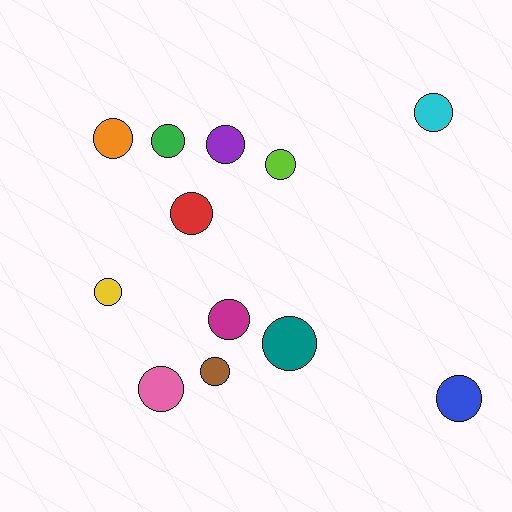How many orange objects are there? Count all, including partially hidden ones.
There is 1 orange object.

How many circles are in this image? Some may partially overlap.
There are 12 circles.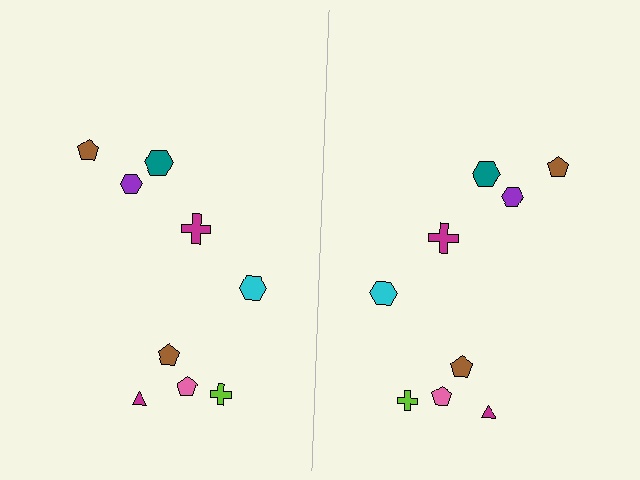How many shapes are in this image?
There are 18 shapes in this image.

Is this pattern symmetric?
Yes, this pattern has bilateral (reflection) symmetry.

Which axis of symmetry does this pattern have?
The pattern has a vertical axis of symmetry running through the center of the image.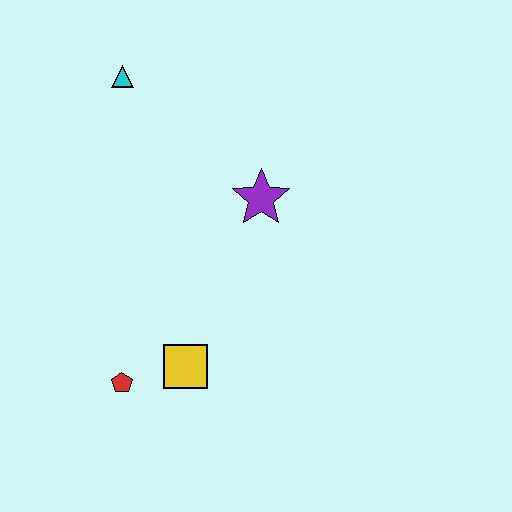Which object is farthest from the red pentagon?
The cyan triangle is farthest from the red pentagon.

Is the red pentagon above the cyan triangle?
No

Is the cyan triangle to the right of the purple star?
No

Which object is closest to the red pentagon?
The yellow square is closest to the red pentagon.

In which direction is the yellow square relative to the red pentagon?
The yellow square is to the right of the red pentagon.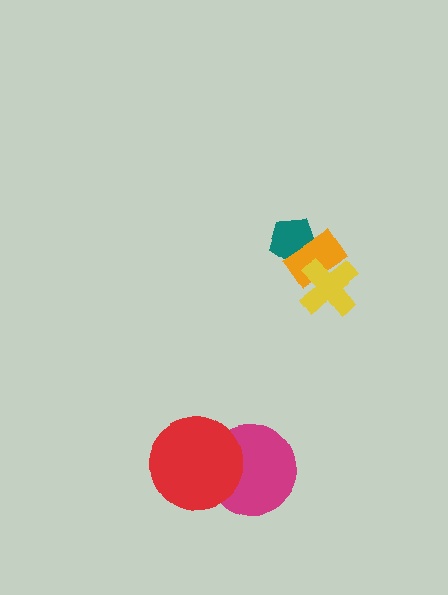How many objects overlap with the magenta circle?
1 object overlaps with the magenta circle.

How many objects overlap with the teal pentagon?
1 object overlaps with the teal pentagon.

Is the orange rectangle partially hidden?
Yes, it is partially covered by another shape.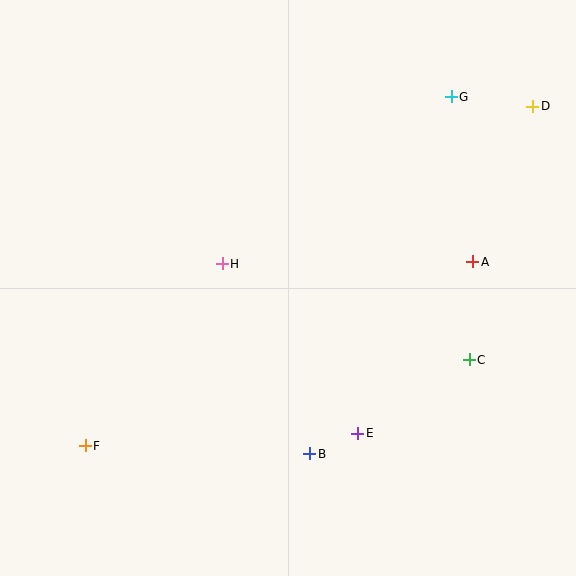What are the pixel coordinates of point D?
Point D is at (533, 106).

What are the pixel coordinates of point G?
Point G is at (451, 97).